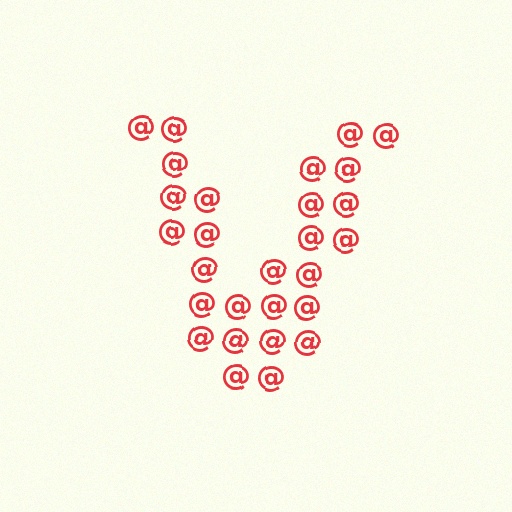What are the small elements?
The small elements are at signs.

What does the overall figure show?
The overall figure shows the letter V.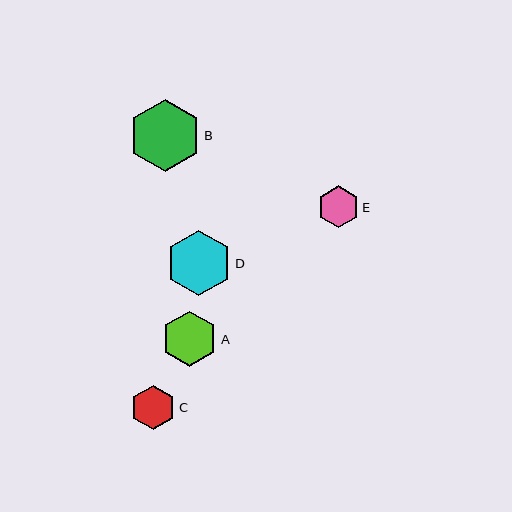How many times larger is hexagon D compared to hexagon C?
Hexagon D is approximately 1.5 times the size of hexagon C.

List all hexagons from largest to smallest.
From largest to smallest: B, D, A, C, E.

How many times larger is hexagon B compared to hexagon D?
Hexagon B is approximately 1.1 times the size of hexagon D.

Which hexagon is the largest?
Hexagon B is the largest with a size of approximately 72 pixels.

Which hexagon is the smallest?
Hexagon E is the smallest with a size of approximately 42 pixels.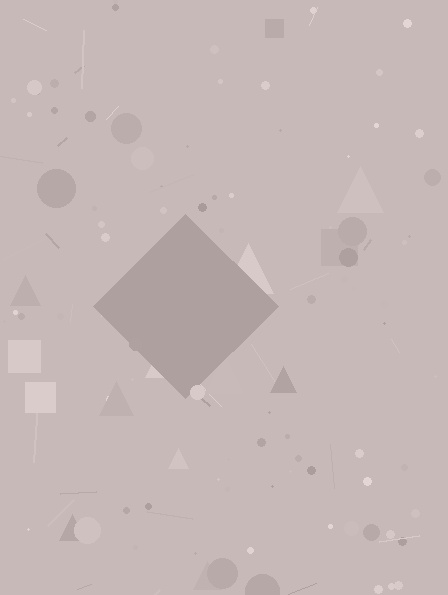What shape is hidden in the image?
A diamond is hidden in the image.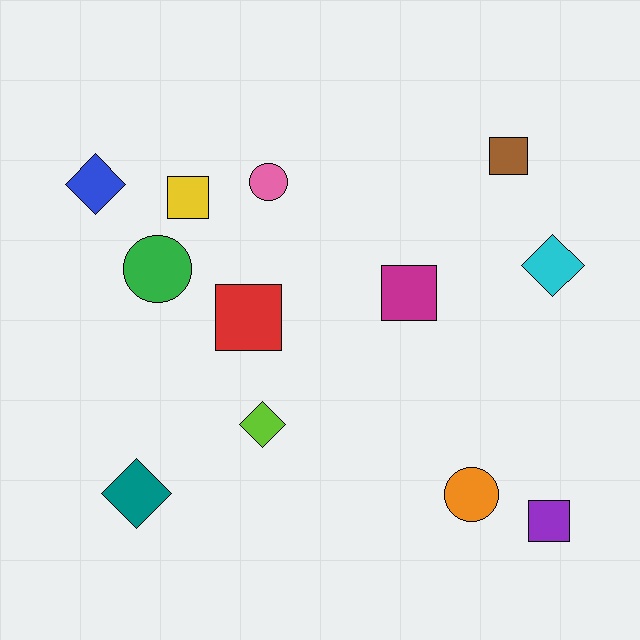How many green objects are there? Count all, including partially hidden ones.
There is 1 green object.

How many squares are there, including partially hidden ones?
There are 5 squares.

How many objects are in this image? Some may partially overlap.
There are 12 objects.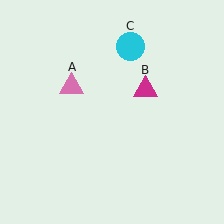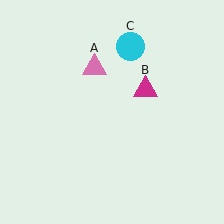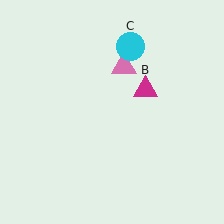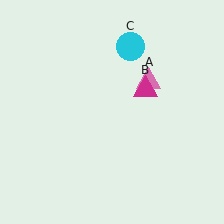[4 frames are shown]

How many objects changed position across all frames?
1 object changed position: pink triangle (object A).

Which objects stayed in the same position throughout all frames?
Magenta triangle (object B) and cyan circle (object C) remained stationary.